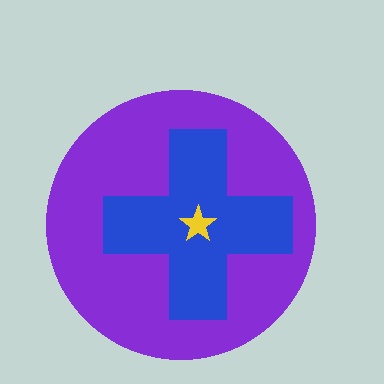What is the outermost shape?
The purple circle.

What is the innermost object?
The yellow star.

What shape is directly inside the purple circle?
The blue cross.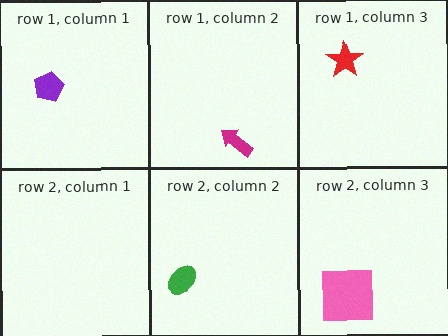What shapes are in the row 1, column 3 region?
The red star.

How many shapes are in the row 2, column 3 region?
1.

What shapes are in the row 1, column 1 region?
The purple pentagon.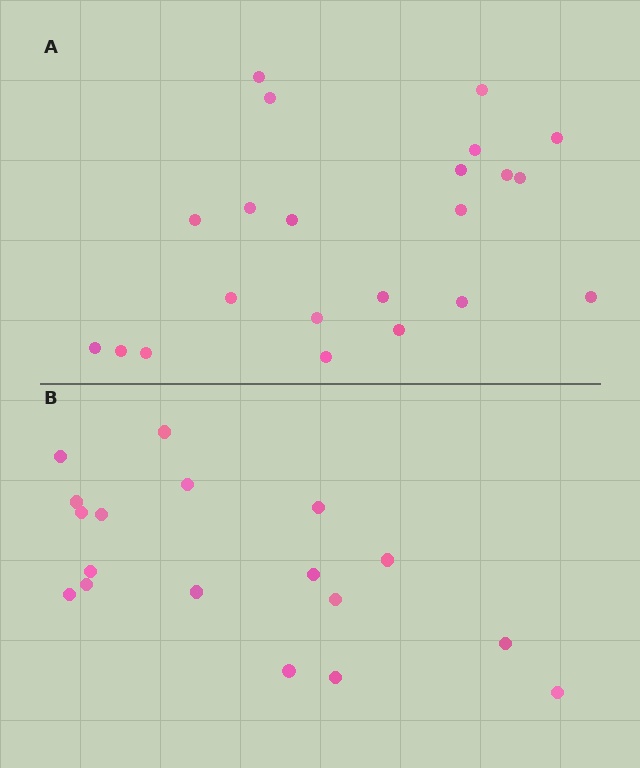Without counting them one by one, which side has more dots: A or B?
Region A (the top region) has more dots.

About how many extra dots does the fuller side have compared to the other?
Region A has about 4 more dots than region B.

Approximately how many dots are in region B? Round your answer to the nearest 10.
About 20 dots. (The exact count is 18, which rounds to 20.)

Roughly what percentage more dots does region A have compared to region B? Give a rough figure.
About 20% more.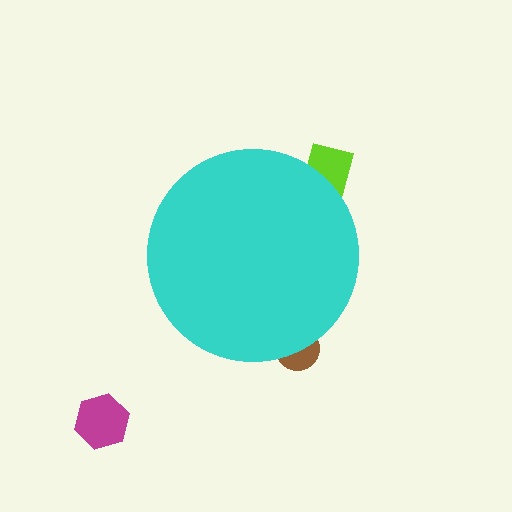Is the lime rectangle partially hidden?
Yes, the lime rectangle is partially hidden behind the cyan circle.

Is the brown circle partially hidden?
Yes, the brown circle is partially hidden behind the cyan circle.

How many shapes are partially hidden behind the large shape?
2 shapes are partially hidden.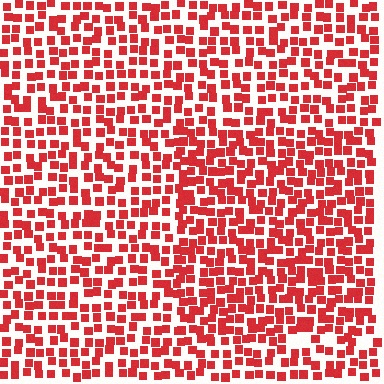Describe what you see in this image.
The image contains small red elements arranged at two different densities. A rectangle-shaped region is visible where the elements are more densely packed than the surrounding area.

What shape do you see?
I see a rectangle.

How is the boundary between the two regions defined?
The boundary is defined by a change in element density (approximately 1.4x ratio). All elements are the same color, size, and shape.